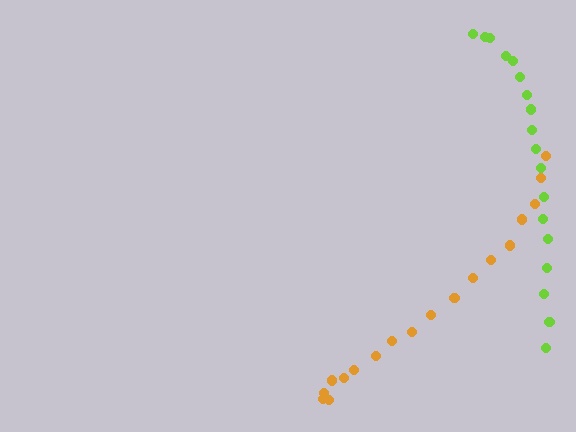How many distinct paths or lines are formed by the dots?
There are 2 distinct paths.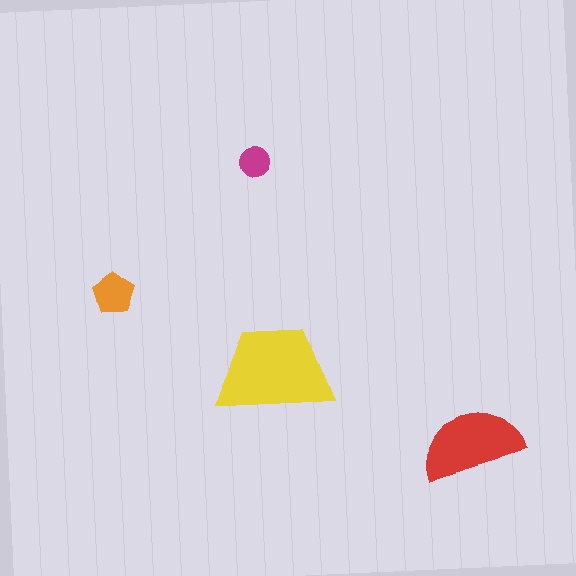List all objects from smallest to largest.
The magenta circle, the orange pentagon, the red semicircle, the yellow trapezoid.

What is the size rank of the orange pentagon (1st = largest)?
3rd.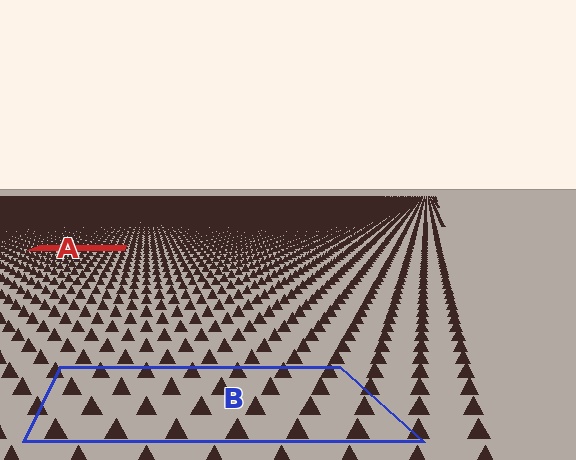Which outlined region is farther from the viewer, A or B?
Region A is farther from the viewer — the texture elements inside it appear smaller and more densely packed.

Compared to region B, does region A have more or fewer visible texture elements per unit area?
Region A has more texture elements per unit area — they are packed more densely because it is farther away.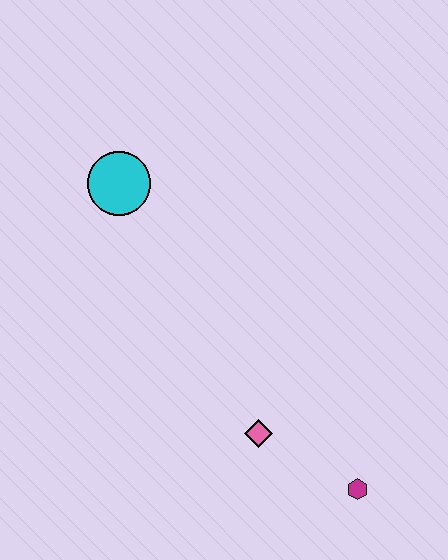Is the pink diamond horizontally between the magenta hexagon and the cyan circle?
Yes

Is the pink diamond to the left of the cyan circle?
No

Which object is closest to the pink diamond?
The magenta hexagon is closest to the pink diamond.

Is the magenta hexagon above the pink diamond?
No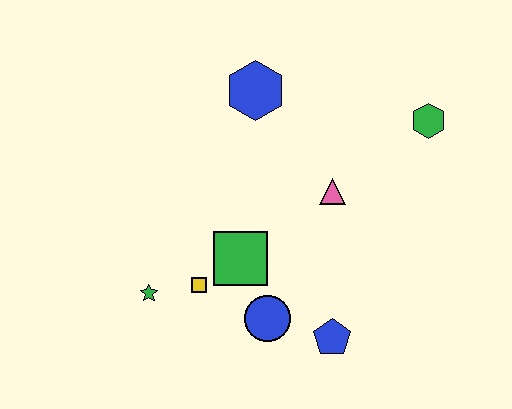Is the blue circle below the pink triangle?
Yes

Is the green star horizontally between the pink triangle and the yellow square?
No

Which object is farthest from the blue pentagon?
The blue hexagon is farthest from the blue pentagon.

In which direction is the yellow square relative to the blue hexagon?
The yellow square is below the blue hexagon.